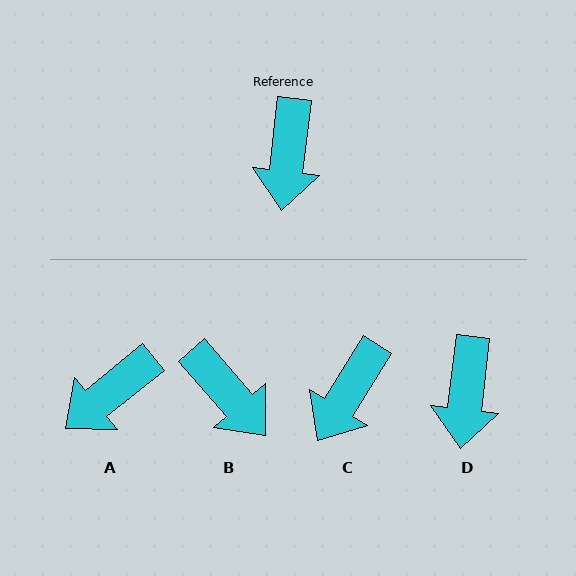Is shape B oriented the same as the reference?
No, it is off by about 47 degrees.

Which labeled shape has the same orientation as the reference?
D.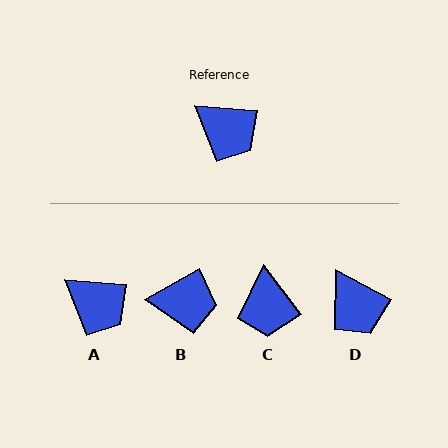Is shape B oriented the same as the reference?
No, it is off by about 34 degrees.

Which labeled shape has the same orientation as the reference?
A.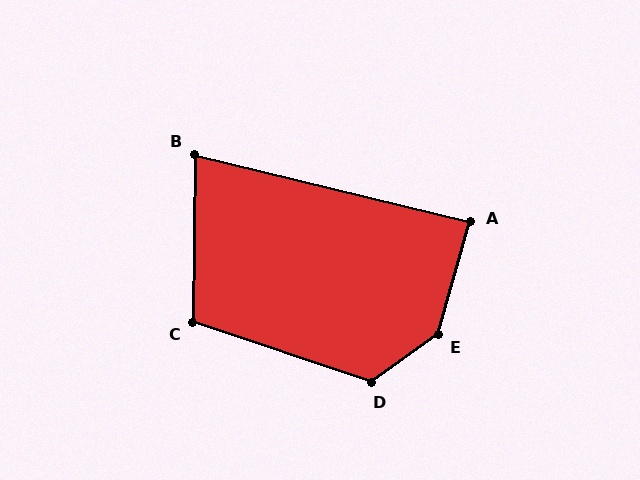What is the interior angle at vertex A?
Approximately 88 degrees (approximately right).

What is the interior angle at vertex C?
Approximately 108 degrees (obtuse).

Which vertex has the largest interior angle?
E, at approximately 141 degrees.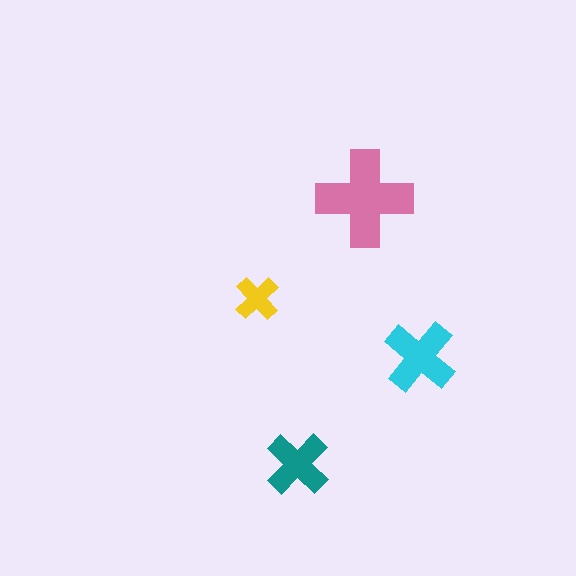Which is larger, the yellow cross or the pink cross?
The pink one.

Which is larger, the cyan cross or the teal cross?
The cyan one.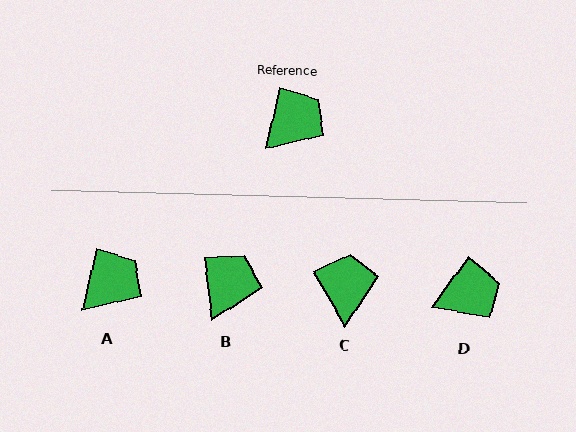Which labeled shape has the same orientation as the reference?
A.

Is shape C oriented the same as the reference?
No, it is off by about 43 degrees.